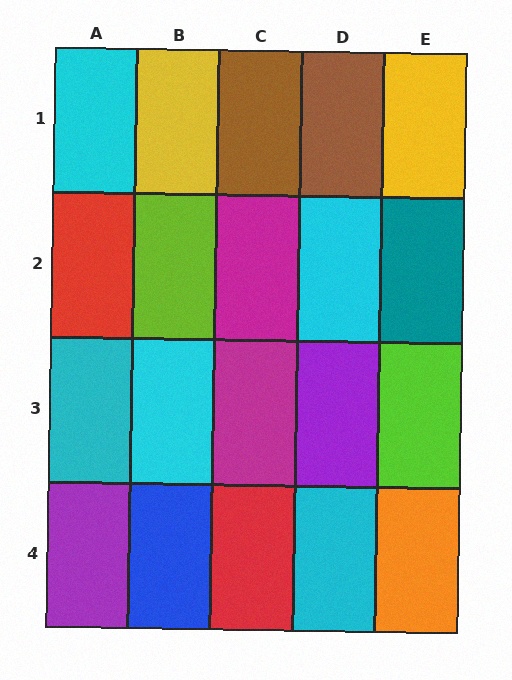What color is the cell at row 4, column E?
Orange.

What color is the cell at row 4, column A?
Purple.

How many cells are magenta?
2 cells are magenta.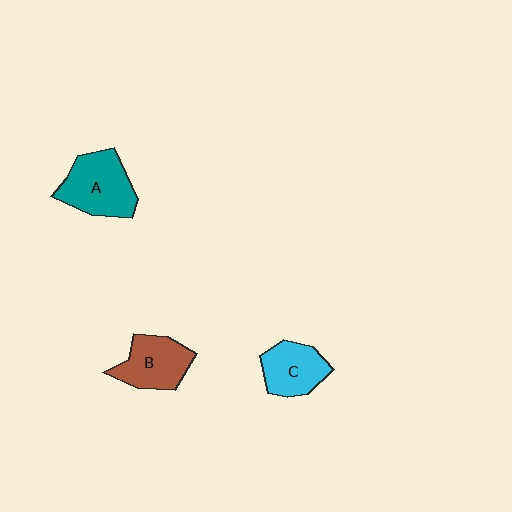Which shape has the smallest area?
Shape C (cyan).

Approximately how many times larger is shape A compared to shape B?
Approximately 1.2 times.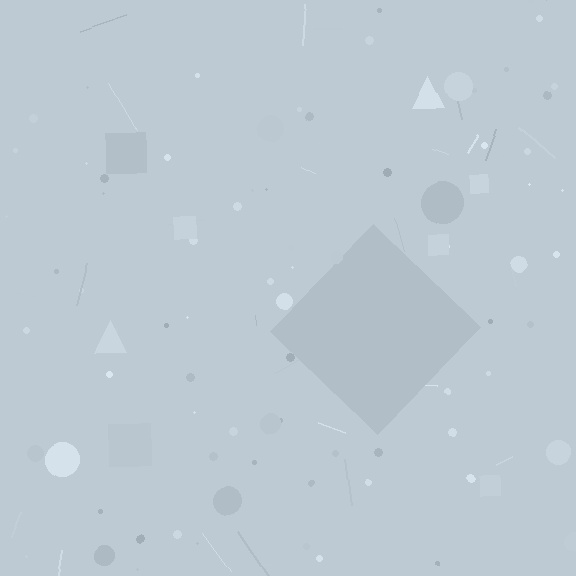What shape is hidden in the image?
A diamond is hidden in the image.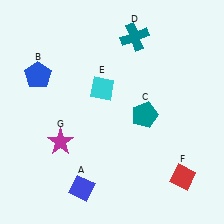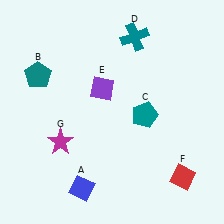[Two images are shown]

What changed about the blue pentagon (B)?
In Image 1, B is blue. In Image 2, it changed to teal.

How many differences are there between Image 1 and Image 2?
There are 2 differences between the two images.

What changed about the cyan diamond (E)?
In Image 1, E is cyan. In Image 2, it changed to purple.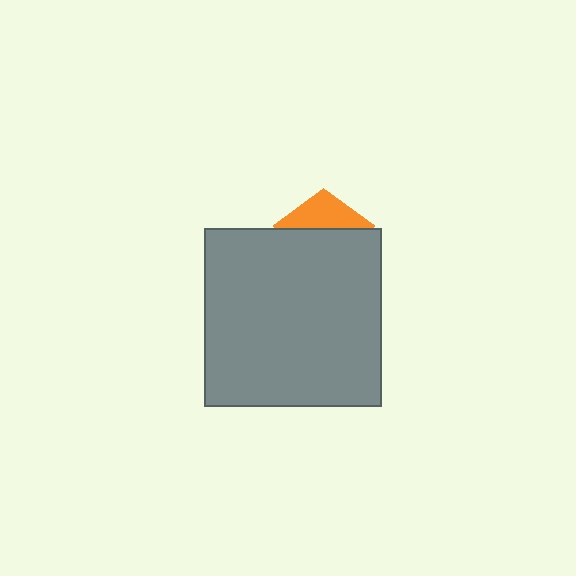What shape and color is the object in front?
The object in front is a gray square.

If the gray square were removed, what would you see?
You would see the complete orange pentagon.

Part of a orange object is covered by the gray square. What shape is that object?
It is a pentagon.